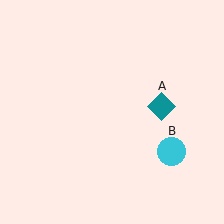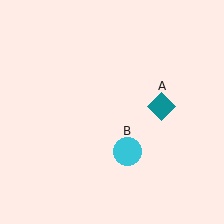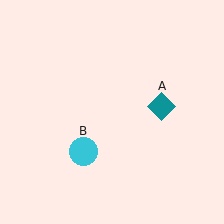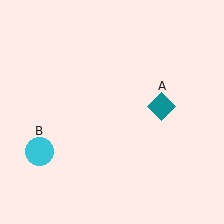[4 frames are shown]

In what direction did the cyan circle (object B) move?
The cyan circle (object B) moved left.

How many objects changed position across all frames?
1 object changed position: cyan circle (object B).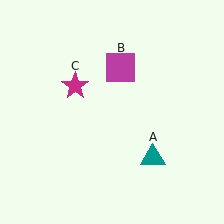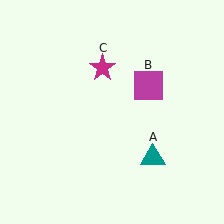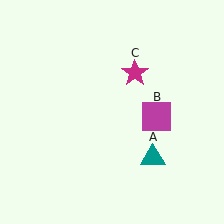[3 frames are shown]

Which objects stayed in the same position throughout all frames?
Teal triangle (object A) remained stationary.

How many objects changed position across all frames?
2 objects changed position: magenta square (object B), magenta star (object C).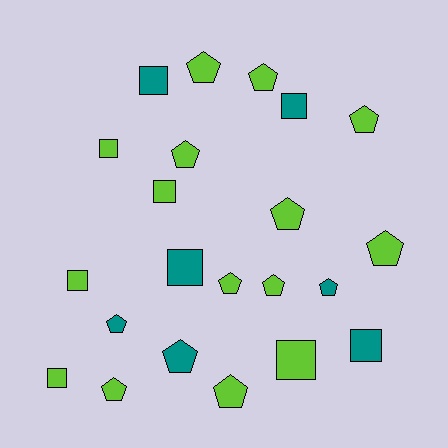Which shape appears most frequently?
Pentagon, with 13 objects.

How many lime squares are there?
There are 5 lime squares.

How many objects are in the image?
There are 22 objects.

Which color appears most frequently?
Lime, with 15 objects.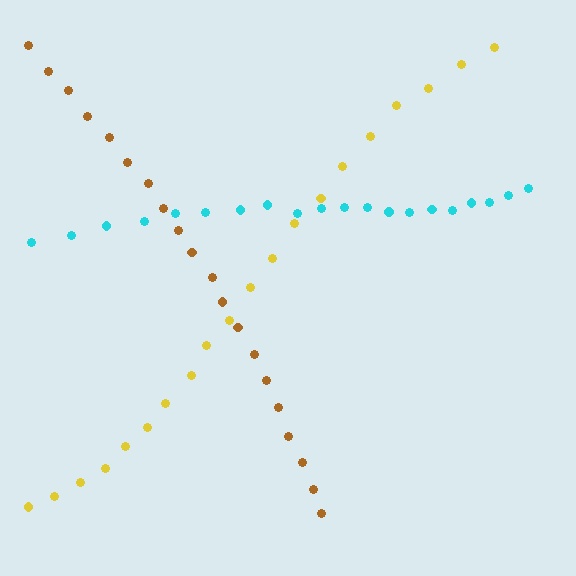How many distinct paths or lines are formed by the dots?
There are 3 distinct paths.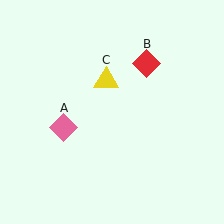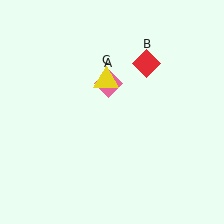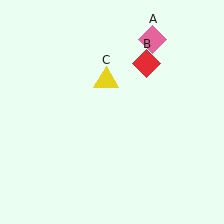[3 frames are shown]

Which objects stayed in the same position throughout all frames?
Red diamond (object B) and yellow triangle (object C) remained stationary.